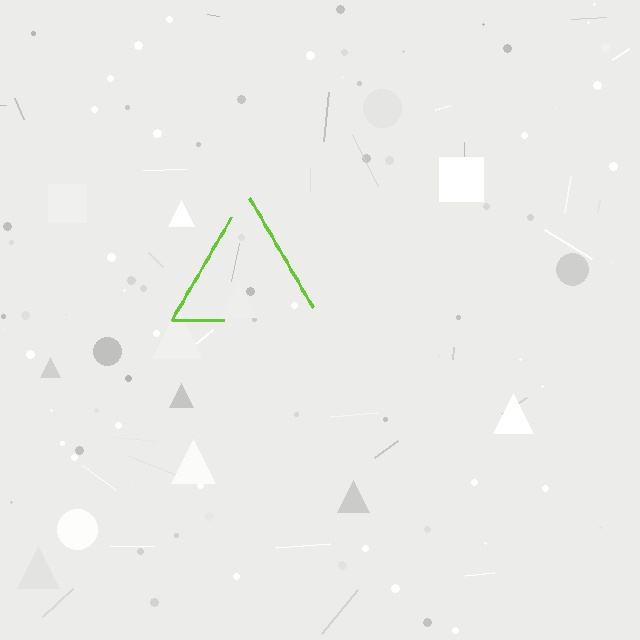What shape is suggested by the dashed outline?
The dashed outline suggests a triangle.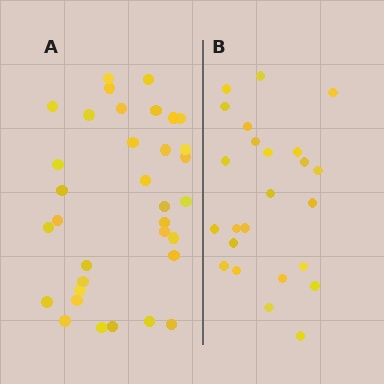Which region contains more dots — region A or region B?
Region A (the left region) has more dots.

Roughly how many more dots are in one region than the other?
Region A has roughly 10 or so more dots than region B.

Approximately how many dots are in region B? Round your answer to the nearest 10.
About 20 dots. (The exact count is 24, which rounds to 20.)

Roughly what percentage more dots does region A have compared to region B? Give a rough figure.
About 40% more.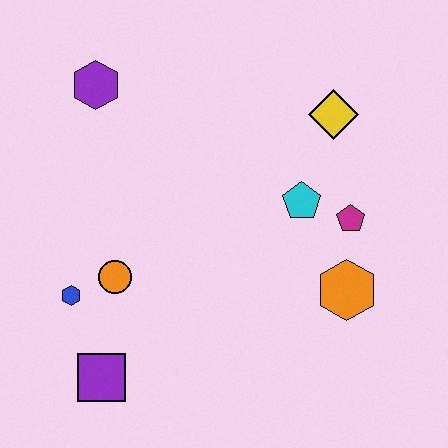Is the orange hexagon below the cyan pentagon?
Yes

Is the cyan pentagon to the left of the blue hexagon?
No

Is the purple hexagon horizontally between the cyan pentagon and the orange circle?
No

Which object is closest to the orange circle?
The blue hexagon is closest to the orange circle.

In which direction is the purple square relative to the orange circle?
The purple square is below the orange circle.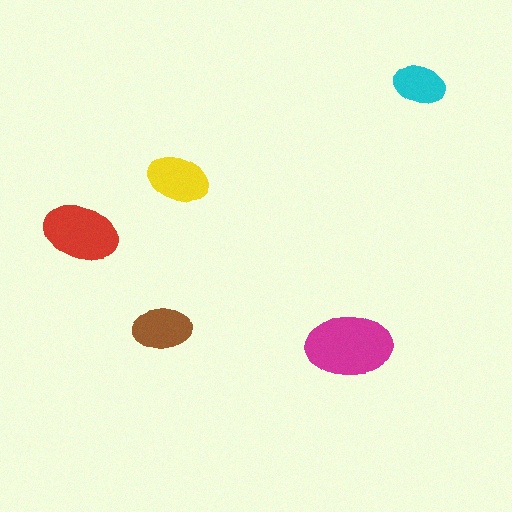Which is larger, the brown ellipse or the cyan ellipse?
The brown one.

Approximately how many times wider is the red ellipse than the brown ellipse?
About 1.5 times wider.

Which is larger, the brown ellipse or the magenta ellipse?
The magenta one.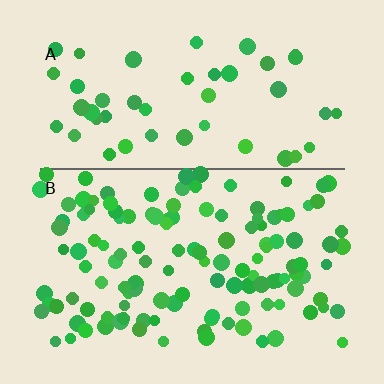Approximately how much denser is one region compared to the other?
Approximately 2.5× — region B over region A.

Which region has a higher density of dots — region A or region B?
B (the bottom).